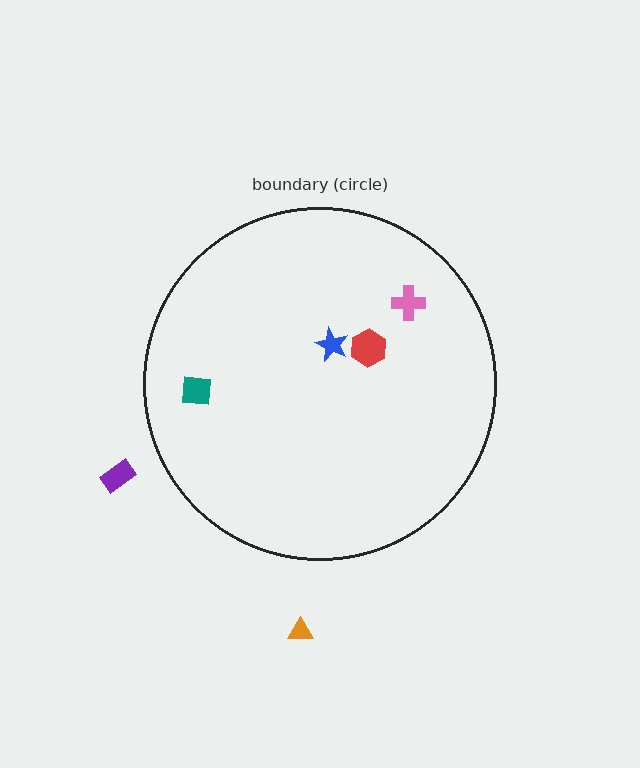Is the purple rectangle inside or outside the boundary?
Outside.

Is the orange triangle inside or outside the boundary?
Outside.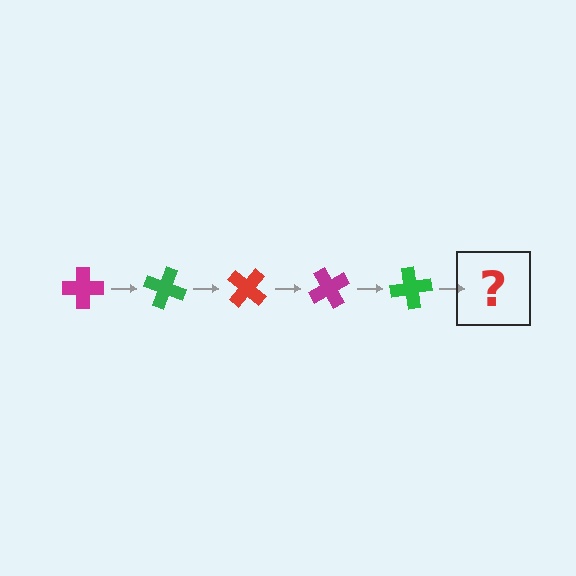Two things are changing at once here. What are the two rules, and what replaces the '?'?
The two rules are that it rotates 20 degrees each step and the color cycles through magenta, green, and red. The '?' should be a red cross, rotated 100 degrees from the start.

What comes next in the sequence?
The next element should be a red cross, rotated 100 degrees from the start.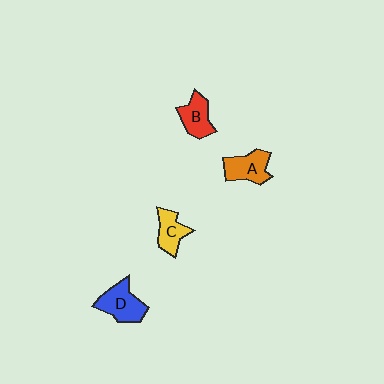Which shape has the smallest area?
Shape C (yellow).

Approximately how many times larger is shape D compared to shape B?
Approximately 1.3 times.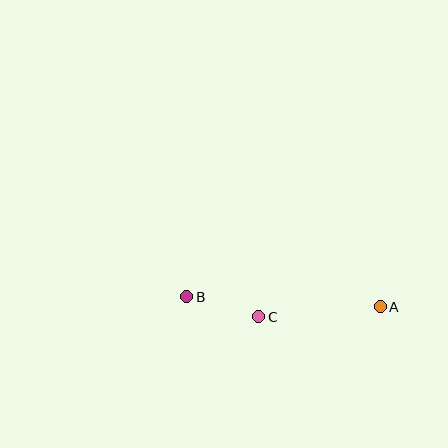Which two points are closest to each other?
Points B and C are closest to each other.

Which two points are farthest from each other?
Points A and B are farthest from each other.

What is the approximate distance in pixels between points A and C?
The distance between A and C is approximately 122 pixels.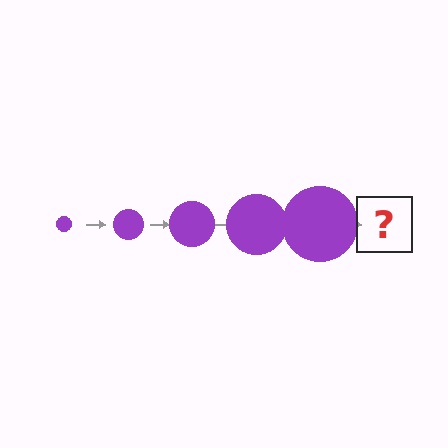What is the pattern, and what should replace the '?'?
The pattern is that the circle gets progressively larger each step. The '?' should be a purple circle, larger than the previous one.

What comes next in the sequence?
The next element should be a purple circle, larger than the previous one.